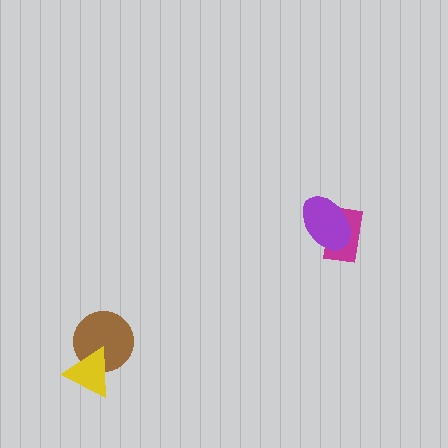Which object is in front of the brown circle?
The yellow triangle is in front of the brown circle.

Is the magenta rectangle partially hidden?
Yes, it is partially covered by another shape.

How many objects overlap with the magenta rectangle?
1 object overlaps with the magenta rectangle.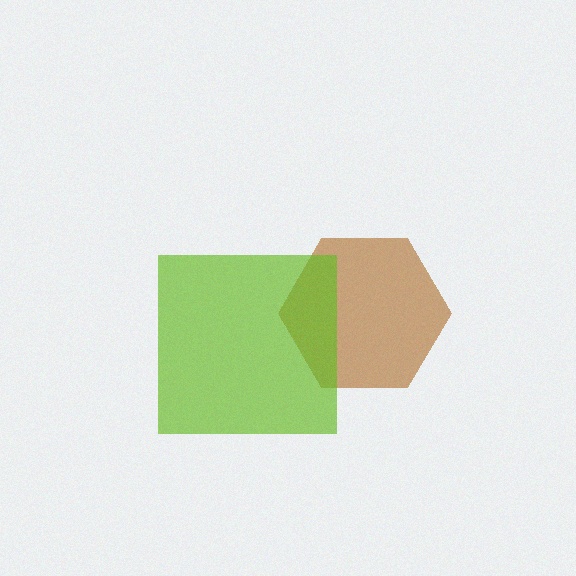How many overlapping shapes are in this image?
There are 2 overlapping shapes in the image.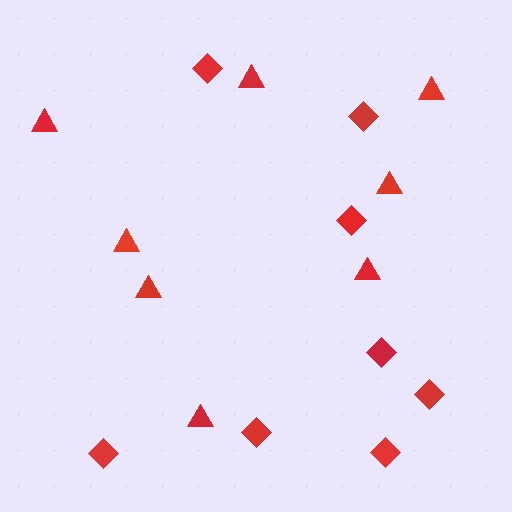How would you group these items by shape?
There are 2 groups: one group of diamonds (8) and one group of triangles (8).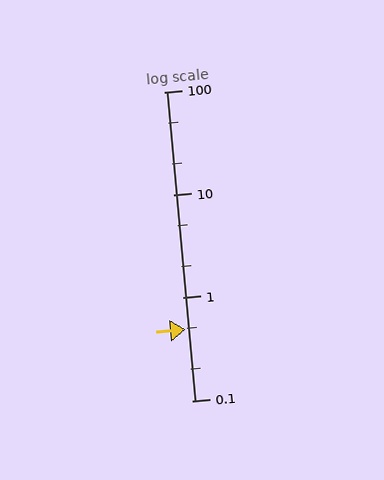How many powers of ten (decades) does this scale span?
The scale spans 3 decades, from 0.1 to 100.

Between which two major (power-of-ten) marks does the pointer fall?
The pointer is between 0.1 and 1.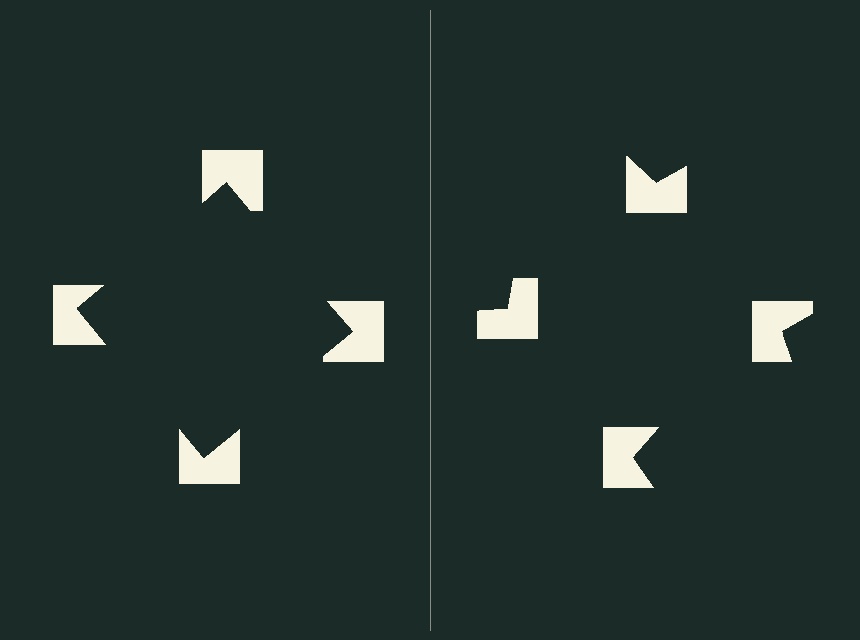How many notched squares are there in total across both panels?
8 — 4 on each side.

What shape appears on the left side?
An illusory square.